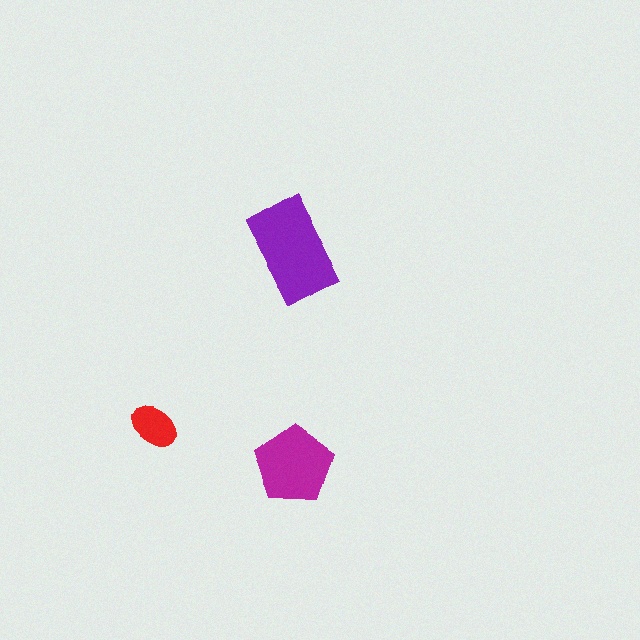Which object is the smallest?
The red ellipse.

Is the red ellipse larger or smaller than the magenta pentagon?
Smaller.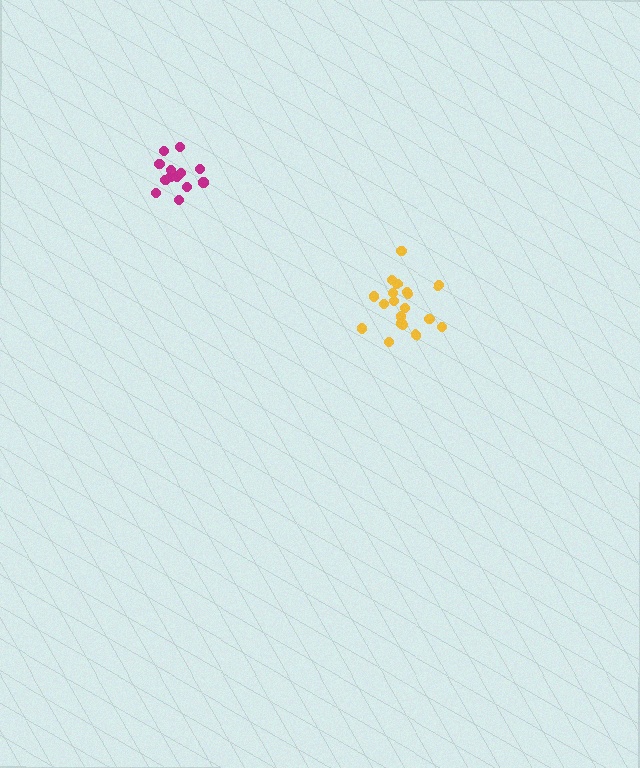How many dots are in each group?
Group 1: 19 dots, Group 2: 15 dots (34 total).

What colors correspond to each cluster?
The clusters are colored: yellow, magenta.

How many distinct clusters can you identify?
There are 2 distinct clusters.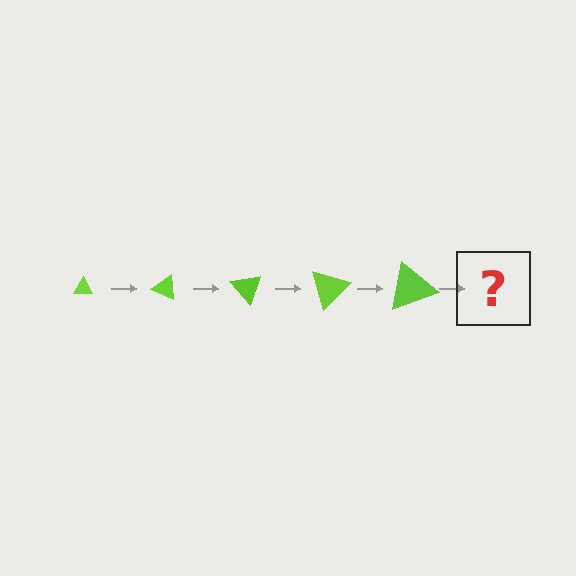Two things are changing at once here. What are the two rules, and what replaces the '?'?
The two rules are that the triangle grows larger each step and it rotates 25 degrees each step. The '?' should be a triangle, larger than the previous one and rotated 125 degrees from the start.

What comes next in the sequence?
The next element should be a triangle, larger than the previous one and rotated 125 degrees from the start.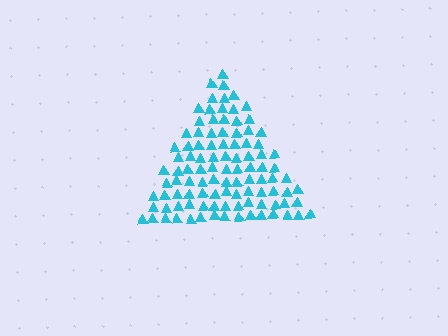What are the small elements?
The small elements are triangles.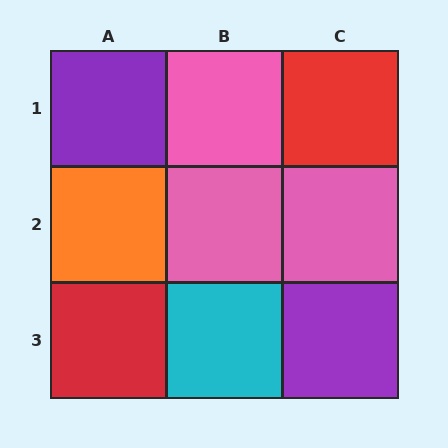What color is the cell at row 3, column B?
Cyan.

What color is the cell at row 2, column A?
Orange.